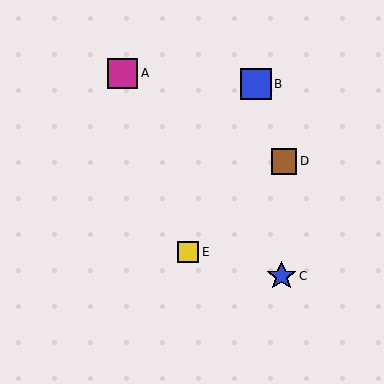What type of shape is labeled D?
Shape D is a brown square.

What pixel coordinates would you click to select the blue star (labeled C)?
Click at (282, 276) to select the blue star C.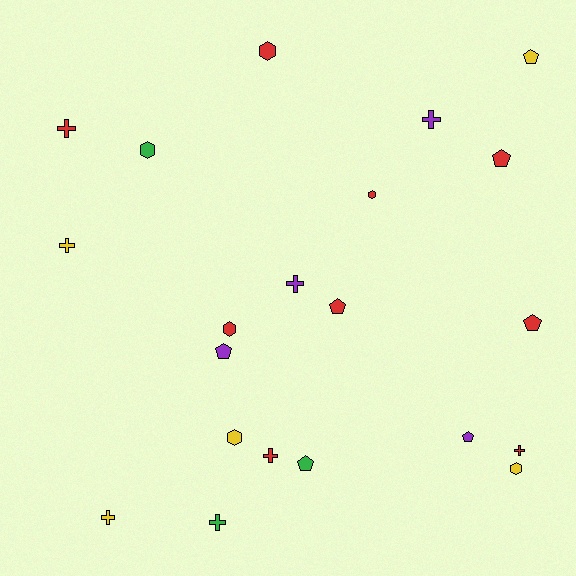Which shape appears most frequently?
Cross, with 8 objects.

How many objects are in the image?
There are 21 objects.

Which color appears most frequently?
Red, with 9 objects.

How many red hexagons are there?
There are 3 red hexagons.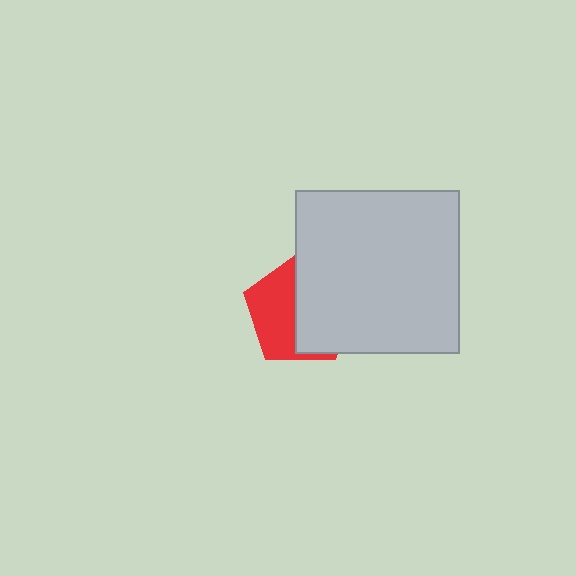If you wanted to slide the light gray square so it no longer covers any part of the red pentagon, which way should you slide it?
Slide it right — that is the most direct way to separate the two shapes.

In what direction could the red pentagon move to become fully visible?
The red pentagon could move left. That would shift it out from behind the light gray square entirely.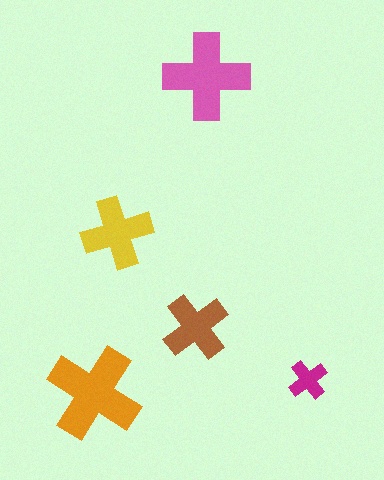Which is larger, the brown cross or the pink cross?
The pink one.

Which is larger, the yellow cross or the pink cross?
The pink one.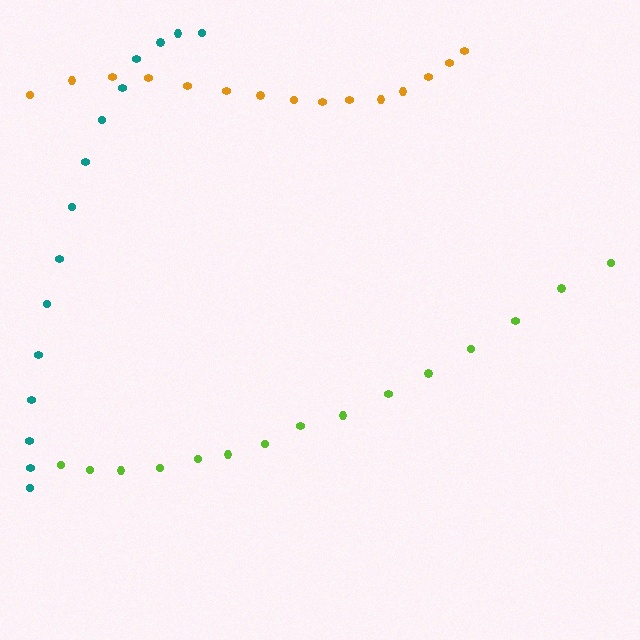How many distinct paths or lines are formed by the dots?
There are 3 distinct paths.